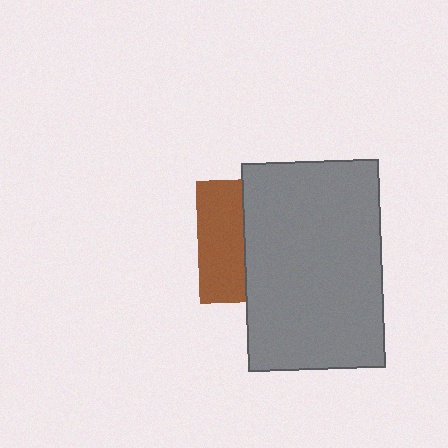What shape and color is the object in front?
The object in front is a gray rectangle.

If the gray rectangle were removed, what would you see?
You would see the complete brown square.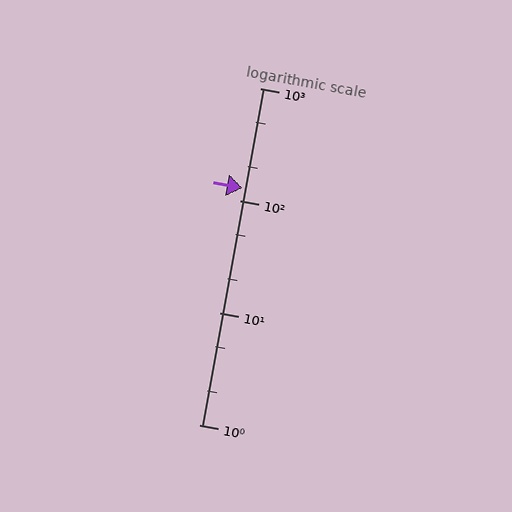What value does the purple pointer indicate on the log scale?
The pointer indicates approximately 130.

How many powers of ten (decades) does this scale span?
The scale spans 3 decades, from 1 to 1000.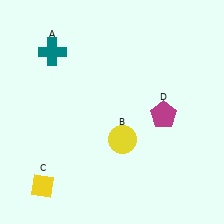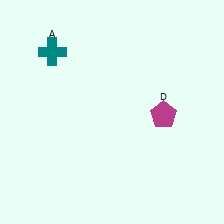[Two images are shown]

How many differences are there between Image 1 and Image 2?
There are 2 differences between the two images.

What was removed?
The yellow circle (B), the yellow diamond (C) were removed in Image 2.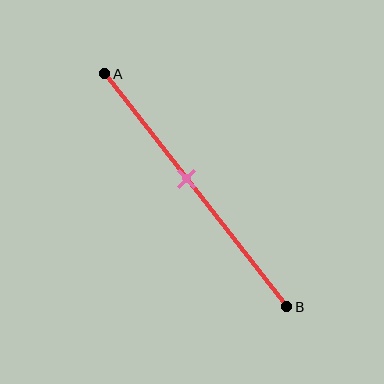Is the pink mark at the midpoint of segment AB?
No, the mark is at about 45% from A, not at the 50% midpoint.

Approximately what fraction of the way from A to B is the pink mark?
The pink mark is approximately 45% of the way from A to B.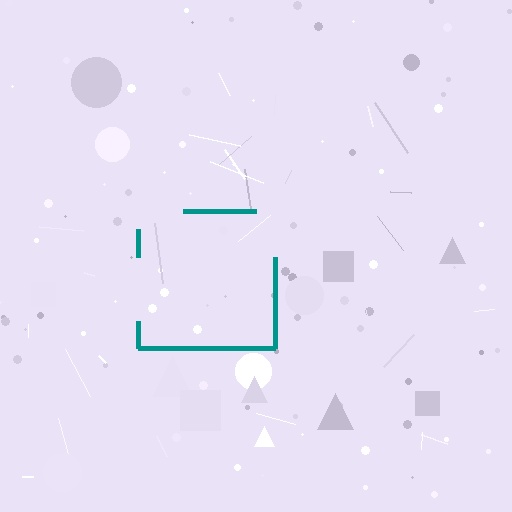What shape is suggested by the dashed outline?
The dashed outline suggests a square.